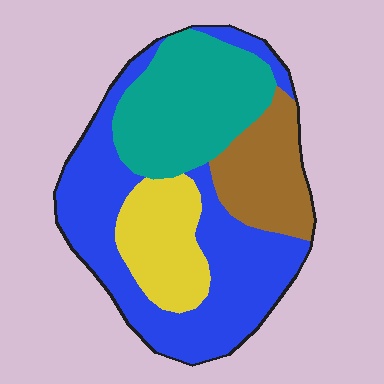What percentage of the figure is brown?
Brown covers roughly 15% of the figure.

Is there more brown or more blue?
Blue.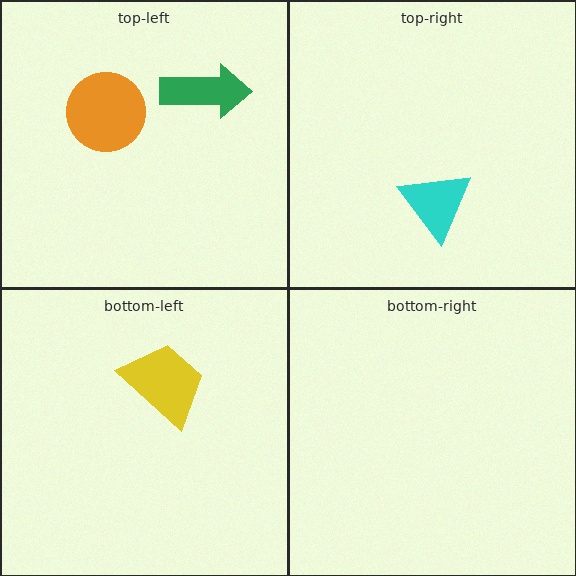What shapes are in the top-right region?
The cyan triangle.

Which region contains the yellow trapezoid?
The bottom-left region.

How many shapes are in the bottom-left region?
1.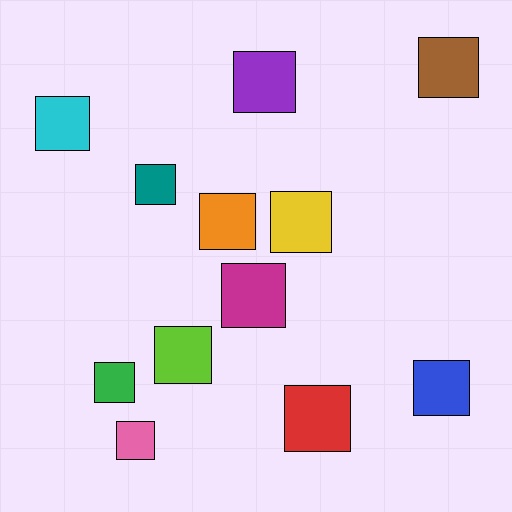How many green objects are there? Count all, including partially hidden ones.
There is 1 green object.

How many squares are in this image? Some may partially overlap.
There are 12 squares.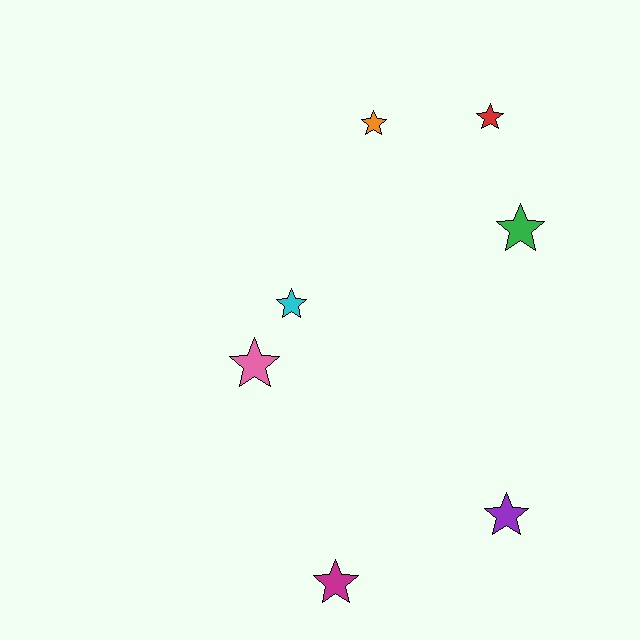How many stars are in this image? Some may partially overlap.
There are 7 stars.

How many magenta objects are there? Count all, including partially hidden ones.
There is 1 magenta object.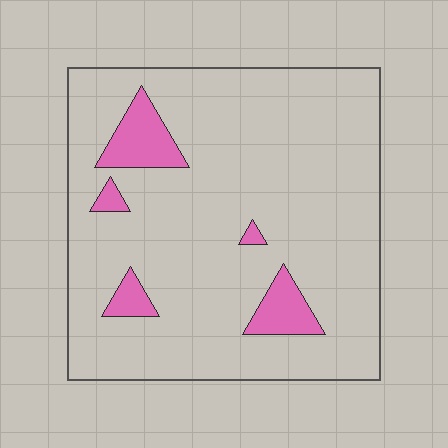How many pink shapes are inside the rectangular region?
5.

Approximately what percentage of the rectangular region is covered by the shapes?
Approximately 10%.